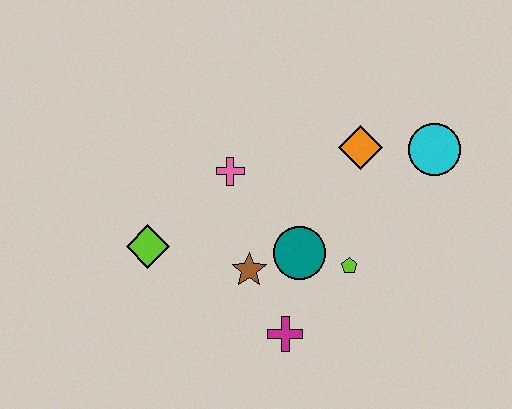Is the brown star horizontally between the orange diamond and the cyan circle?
No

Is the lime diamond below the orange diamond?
Yes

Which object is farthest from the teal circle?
The cyan circle is farthest from the teal circle.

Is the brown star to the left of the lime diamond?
No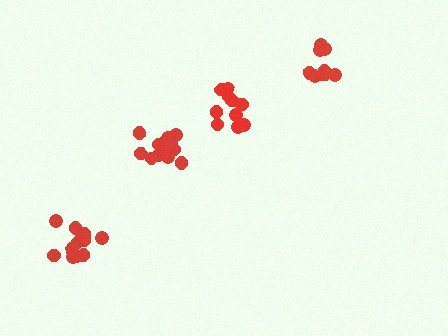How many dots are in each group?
Group 1: 13 dots, Group 2: 10 dots, Group 3: 14 dots, Group 4: 9 dots (46 total).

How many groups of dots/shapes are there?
There are 4 groups.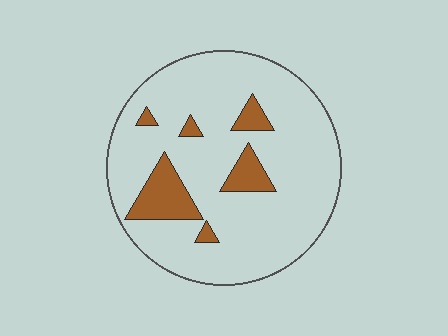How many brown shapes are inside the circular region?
6.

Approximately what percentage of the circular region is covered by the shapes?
Approximately 15%.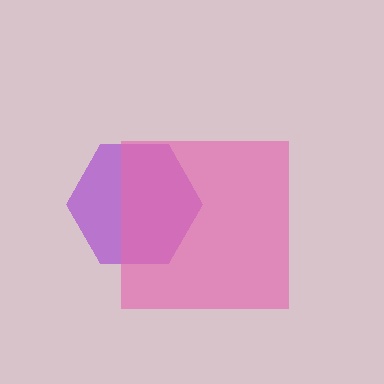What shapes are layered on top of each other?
The layered shapes are: a purple hexagon, a pink square.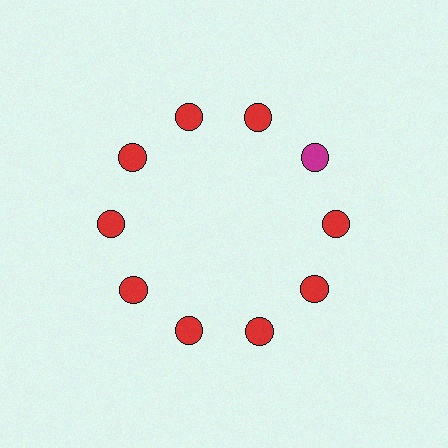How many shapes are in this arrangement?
There are 10 shapes arranged in a ring pattern.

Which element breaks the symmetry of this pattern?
The magenta circle at roughly the 2 o'clock position breaks the symmetry. All other shapes are red circles.